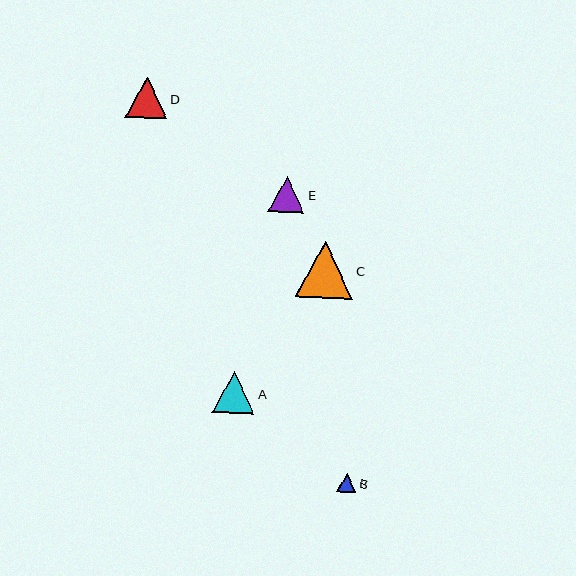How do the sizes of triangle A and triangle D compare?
Triangle A and triangle D are approximately the same size.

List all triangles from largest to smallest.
From largest to smallest: C, A, D, E, B.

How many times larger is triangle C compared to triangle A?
Triangle C is approximately 1.4 times the size of triangle A.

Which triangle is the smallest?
Triangle B is the smallest with a size of approximately 19 pixels.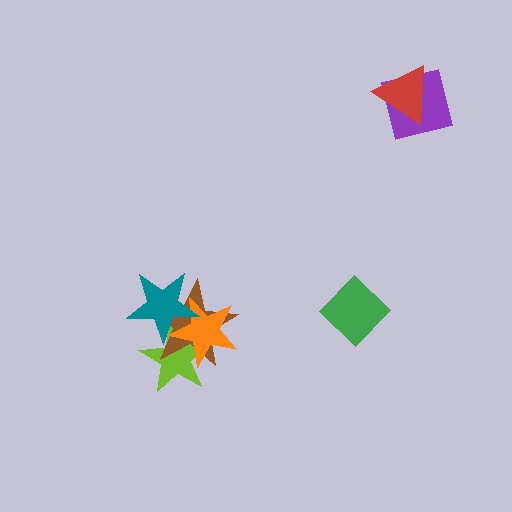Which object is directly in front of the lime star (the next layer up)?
The brown star is directly in front of the lime star.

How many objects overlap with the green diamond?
0 objects overlap with the green diamond.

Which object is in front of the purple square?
The red triangle is in front of the purple square.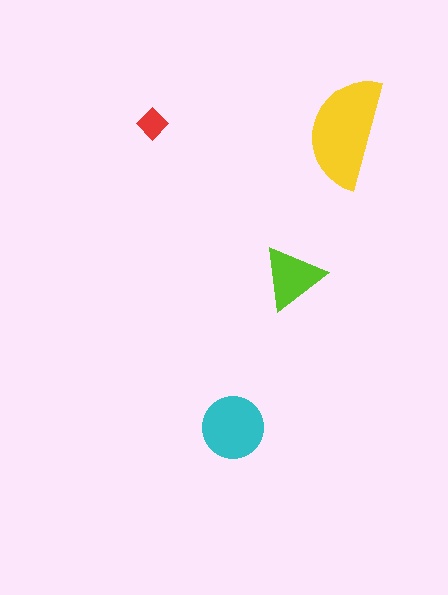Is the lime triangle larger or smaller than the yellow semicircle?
Smaller.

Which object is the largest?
The yellow semicircle.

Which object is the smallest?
The red diamond.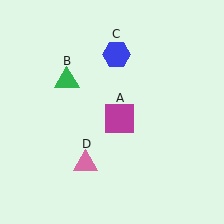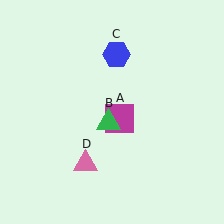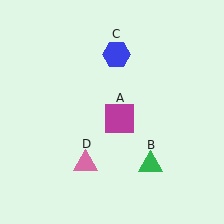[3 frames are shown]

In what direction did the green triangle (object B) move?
The green triangle (object B) moved down and to the right.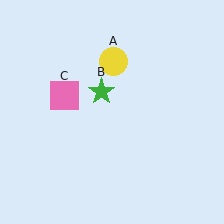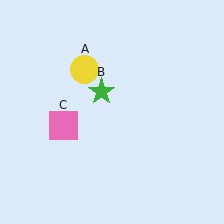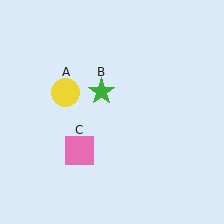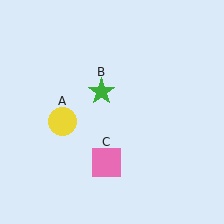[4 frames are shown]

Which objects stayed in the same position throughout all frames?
Green star (object B) remained stationary.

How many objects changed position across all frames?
2 objects changed position: yellow circle (object A), pink square (object C).